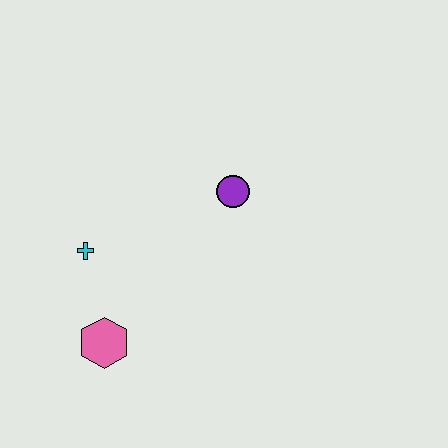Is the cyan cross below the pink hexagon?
No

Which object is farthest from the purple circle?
The pink hexagon is farthest from the purple circle.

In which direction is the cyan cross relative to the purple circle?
The cyan cross is to the left of the purple circle.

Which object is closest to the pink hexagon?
The cyan cross is closest to the pink hexagon.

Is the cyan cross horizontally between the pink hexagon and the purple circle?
No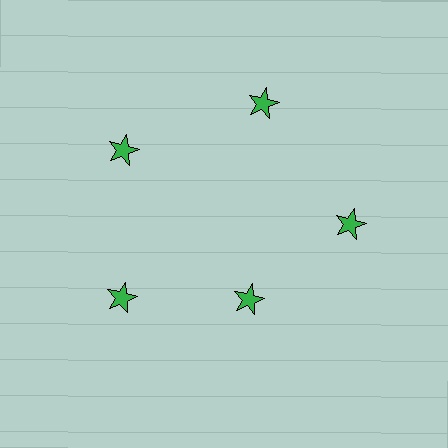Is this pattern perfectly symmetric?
No. The 5 green stars are arranged in a ring, but one element near the 5 o'clock position is pulled inward toward the center, breaking the 5-fold rotational symmetry.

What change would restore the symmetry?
The symmetry would be restored by moving it outward, back onto the ring so that all 5 stars sit at equal angles and equal distance from the center.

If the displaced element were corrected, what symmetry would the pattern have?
It would have 5-fold rotational symmetry — the pattern would map onto itself every 72 degrees.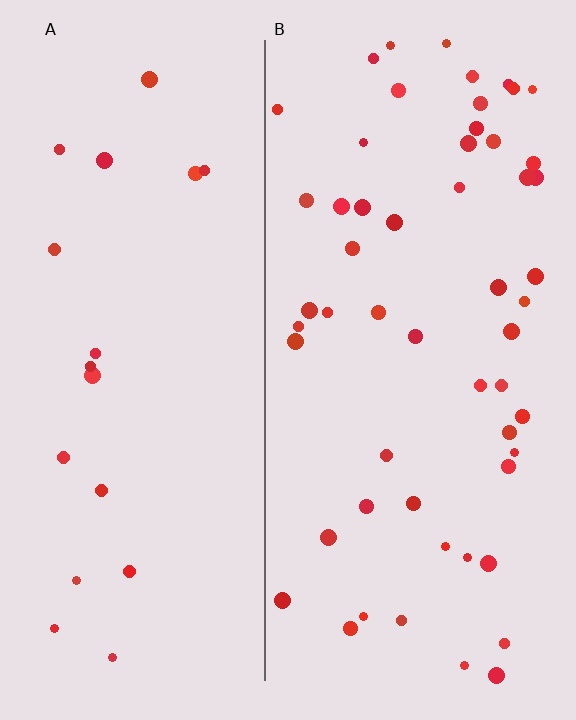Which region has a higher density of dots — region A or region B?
B (the right).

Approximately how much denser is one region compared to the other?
Approximately 2.9× — region B over region A.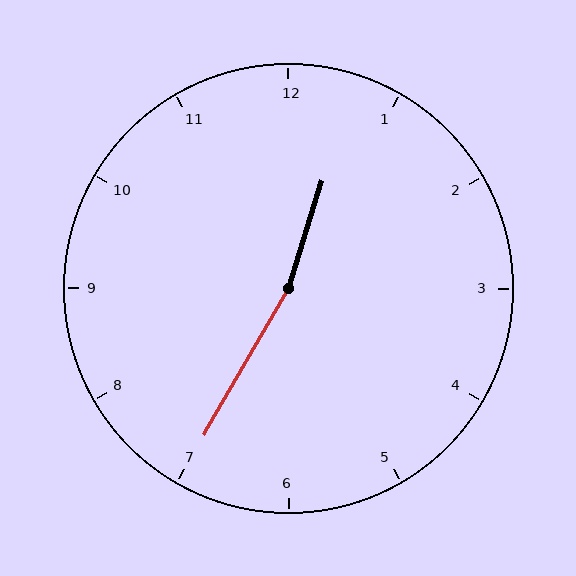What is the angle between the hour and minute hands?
Approximately 168 degrees.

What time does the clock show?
12:35.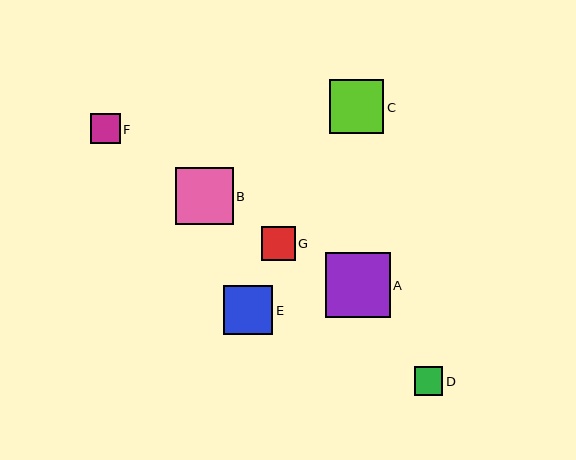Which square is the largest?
Square A is the largest with a size of approximately 65 pixels.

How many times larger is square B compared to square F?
Square B is approximately 1.9 times the size of square F.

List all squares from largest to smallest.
From largest to smallest: A, B, C, E, G, F, D.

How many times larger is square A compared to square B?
Square A is approximately 1.1 times the size of square B.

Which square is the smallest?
Square D is the smallest with a size of approximately 29 pixels.